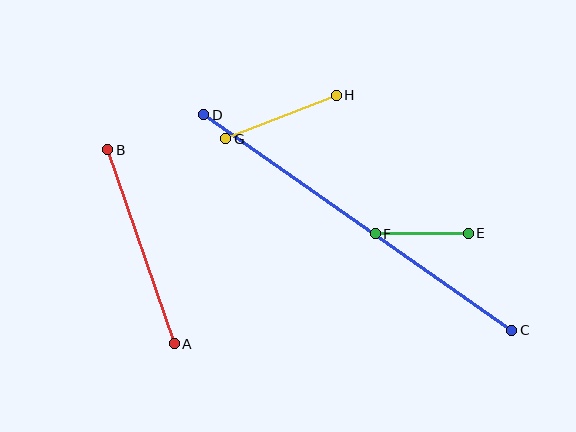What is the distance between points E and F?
The distance is approximately 93 pixels.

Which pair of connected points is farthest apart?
Points C and D are farthest apart.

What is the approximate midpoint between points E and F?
The midpoint is at approximately (422, 234) pixels.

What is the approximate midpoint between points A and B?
The midpoint is at approximately (141, 247) pixels.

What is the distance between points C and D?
The distance is approximately 376 pixels.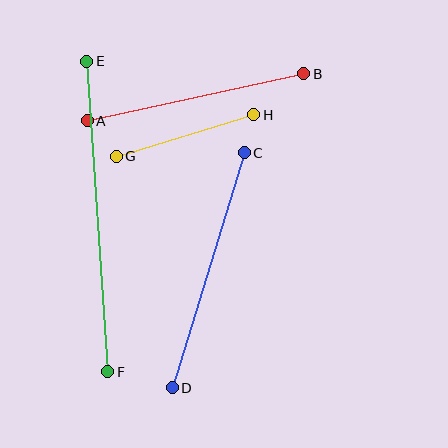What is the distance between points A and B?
The distance is approximately 222 pixels.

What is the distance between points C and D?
The distance is approximately 246 pixels.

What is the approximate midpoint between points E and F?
The midpoint is at approximately (97, 216) pixels.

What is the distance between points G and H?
The distance is approximately 144 pixels.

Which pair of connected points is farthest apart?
Points E and F are farthest apart.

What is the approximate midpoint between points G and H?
The midpoint is at approximately (185, 136) pixels.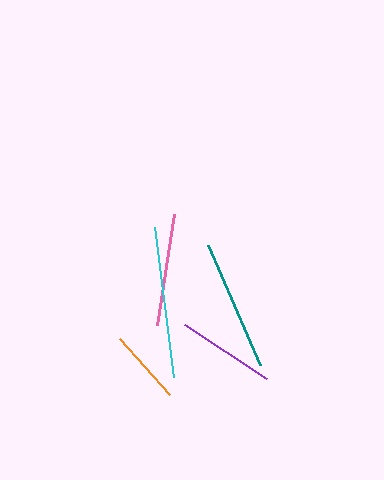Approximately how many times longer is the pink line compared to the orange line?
The pink line is approximately 1.5 times the length of the orange line.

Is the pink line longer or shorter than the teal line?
The teal line is longer than the pink line.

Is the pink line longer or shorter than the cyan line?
The cyan line is longer than the pink line.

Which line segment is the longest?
The cyan line is the longest at approximately 151 pixels.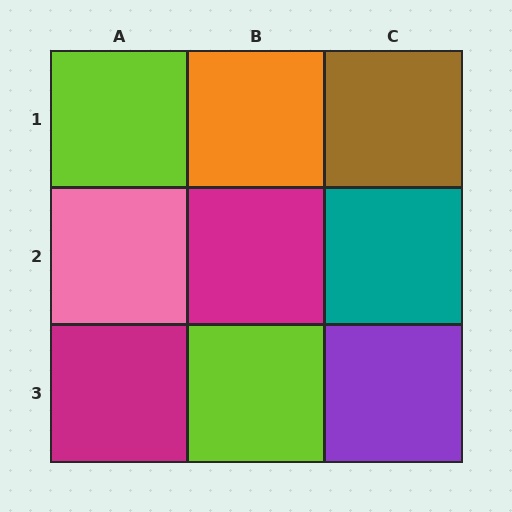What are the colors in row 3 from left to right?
Magenta, lime, purple.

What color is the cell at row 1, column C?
Brown.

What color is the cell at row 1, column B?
Orange.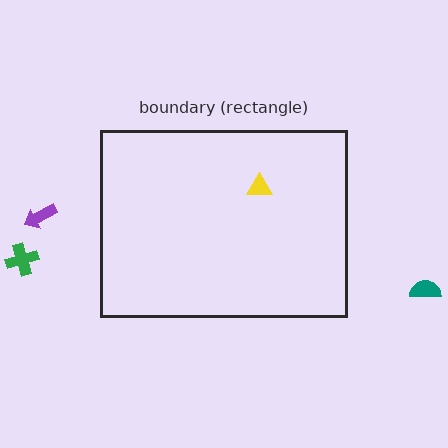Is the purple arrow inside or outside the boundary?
Outside.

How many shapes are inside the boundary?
1 inside, 3 outside.